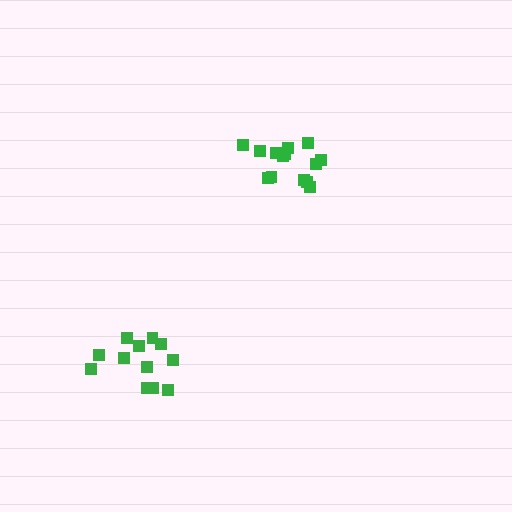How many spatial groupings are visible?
There are 2 spatial groupings.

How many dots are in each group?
Group 1: 14 dots, Group 2: 12 dots (26 total).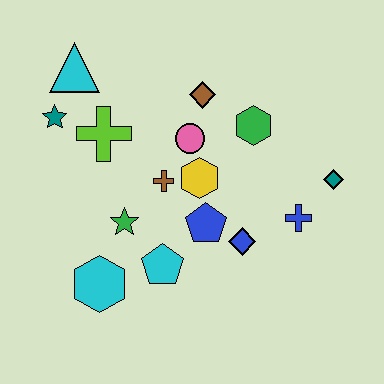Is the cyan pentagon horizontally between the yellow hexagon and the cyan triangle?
Yes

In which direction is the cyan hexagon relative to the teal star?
The cyan hexagon is below the teal star.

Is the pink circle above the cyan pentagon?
Yes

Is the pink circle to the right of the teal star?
Yes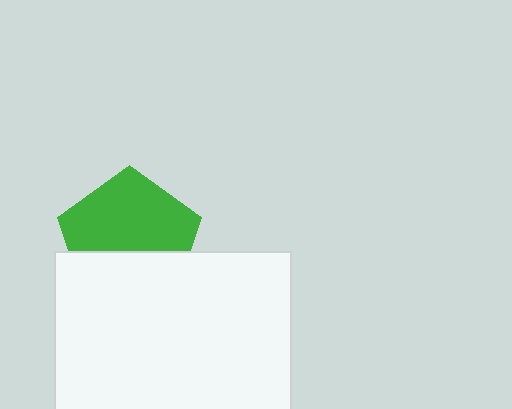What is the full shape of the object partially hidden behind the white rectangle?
The partially hidden object is a green pentagon.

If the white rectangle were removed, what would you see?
You would see the complete green pentagon.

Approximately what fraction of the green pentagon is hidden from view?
Roughly 39% of the green pentagon is hidden behind the white rectangle.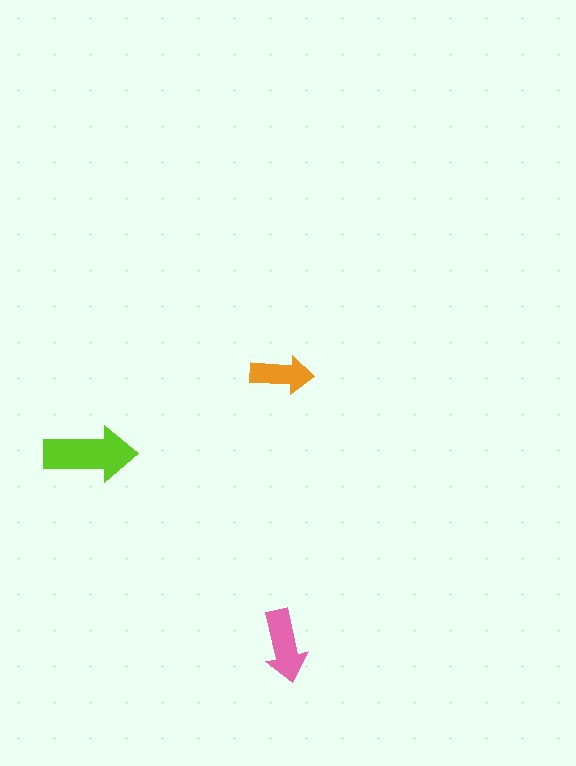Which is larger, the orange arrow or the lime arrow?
The lime one.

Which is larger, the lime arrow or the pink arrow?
The lime one.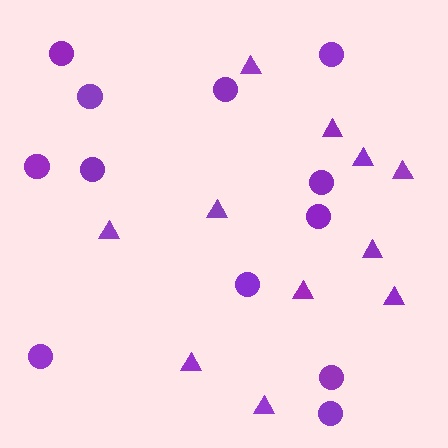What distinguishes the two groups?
There are 2 groups: one group of triangles (11) and one group of circles (12).